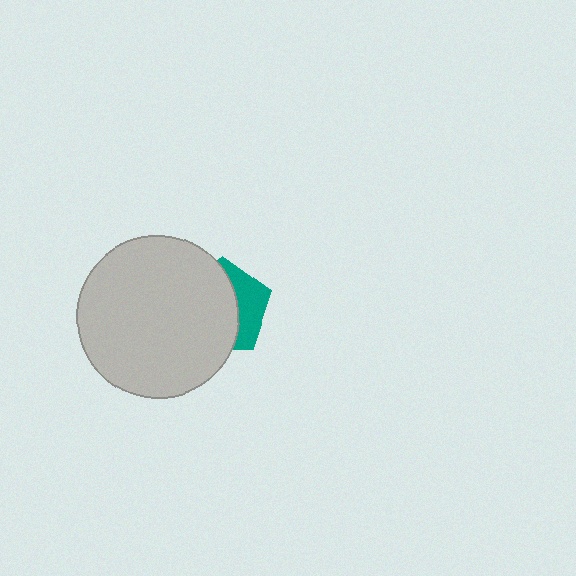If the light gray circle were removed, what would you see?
You would see the complete teal pentagon.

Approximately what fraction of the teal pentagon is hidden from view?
Roughly 66% of the teal pentagon is hidden behind the light gray circle.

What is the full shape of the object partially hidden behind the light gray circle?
The partially hidden object is a teal pentagon.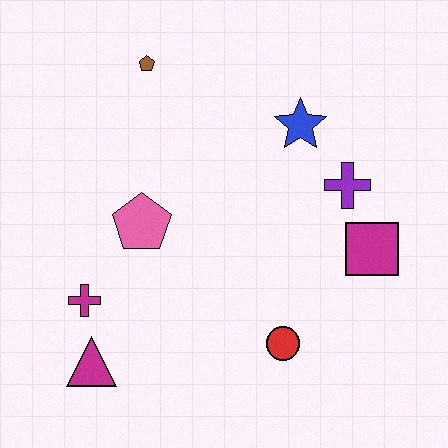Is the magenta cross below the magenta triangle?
No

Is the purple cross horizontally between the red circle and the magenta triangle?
No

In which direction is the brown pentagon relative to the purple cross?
The brown pentagon is to the left of the purple cross.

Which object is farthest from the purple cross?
The magenta triangle is farthest from the purple cross.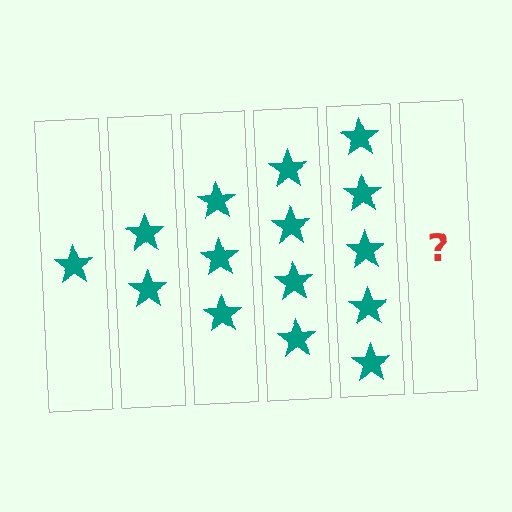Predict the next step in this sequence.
The next step is 6 stars.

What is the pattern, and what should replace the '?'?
The pattern is that each step adds one more star. The '?' should be 6 stars.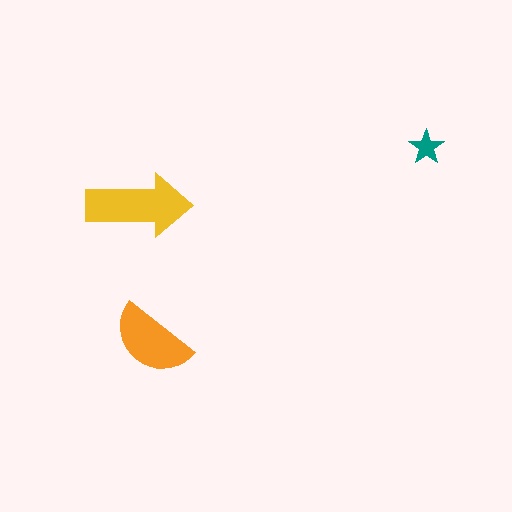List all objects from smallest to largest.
The teal star, the orange semicircle, the yellow arrow.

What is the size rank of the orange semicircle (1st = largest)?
2nd.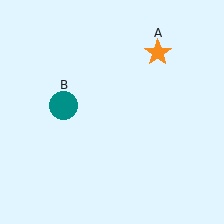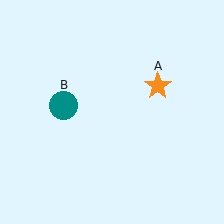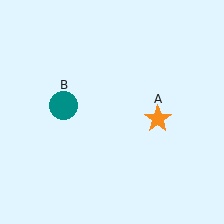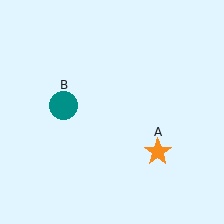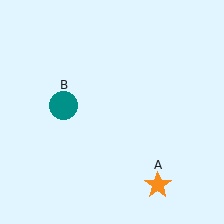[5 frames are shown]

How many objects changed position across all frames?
1 object changed position: orange star (object A).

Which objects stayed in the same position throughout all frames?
Teal circle (object B) remained stationary.